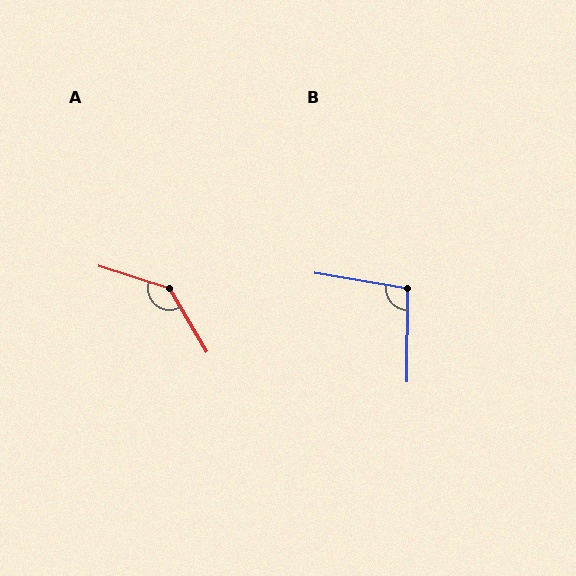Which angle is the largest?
A, at approximately 138 degrees.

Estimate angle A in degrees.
Approximately 138 degrees.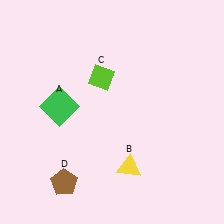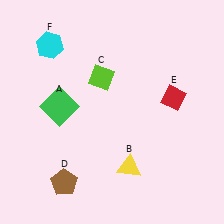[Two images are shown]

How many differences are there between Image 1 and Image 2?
There are 2 differences between the two images.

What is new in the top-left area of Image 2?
A cyan hexagon (F) was added in the top-left area of Image 2.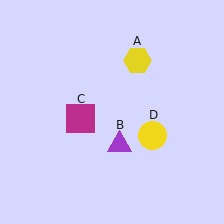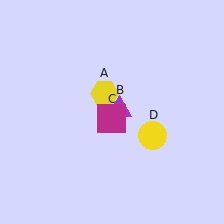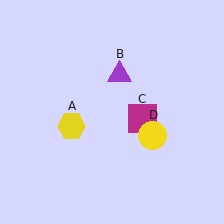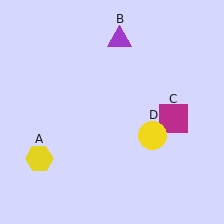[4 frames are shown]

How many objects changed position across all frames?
3 objects changed position: yellow hexagon (object A), purple triangle (object B), magenta square (object C).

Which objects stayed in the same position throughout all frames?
Yellow circle (object D) remained stationary.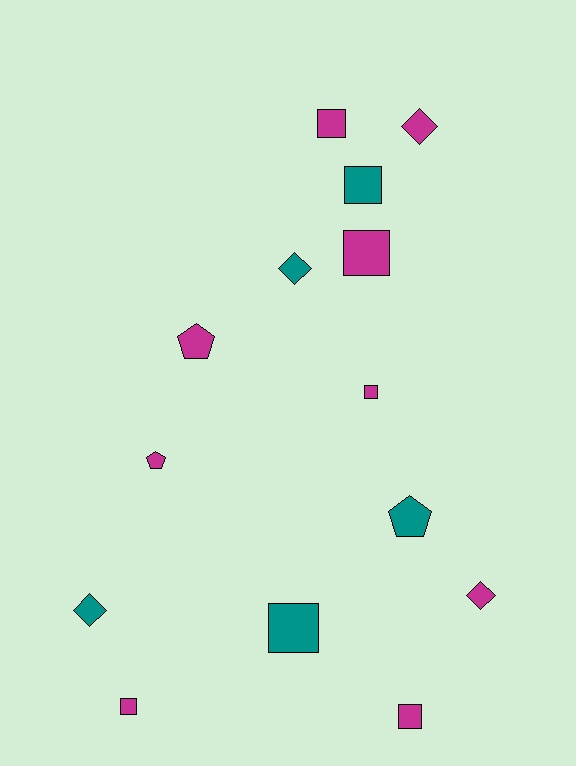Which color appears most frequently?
Magenta, with 9 objects.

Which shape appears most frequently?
Square, with 7 objects.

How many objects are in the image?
There are 14 objects.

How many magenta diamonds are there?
There are 2 magenta diamonds.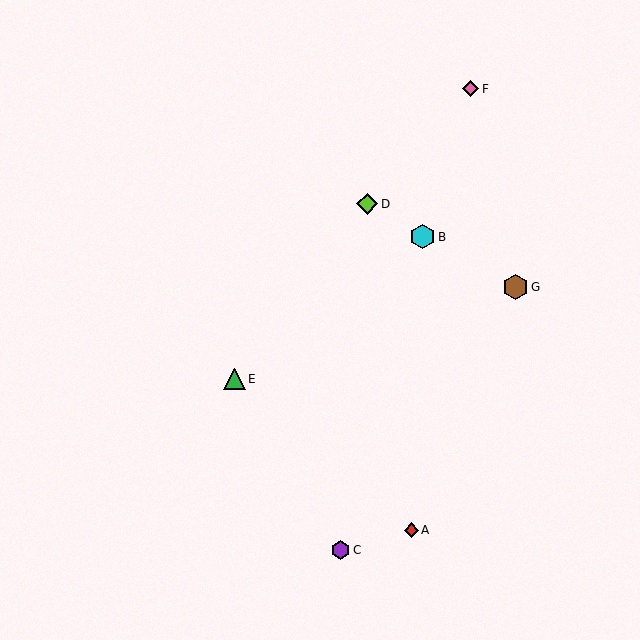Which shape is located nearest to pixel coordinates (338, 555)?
The purple hexagon (labeled C) at (340, 550) is nearest to that location.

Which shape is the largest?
The brown hexagon (labeled G) is the largest.